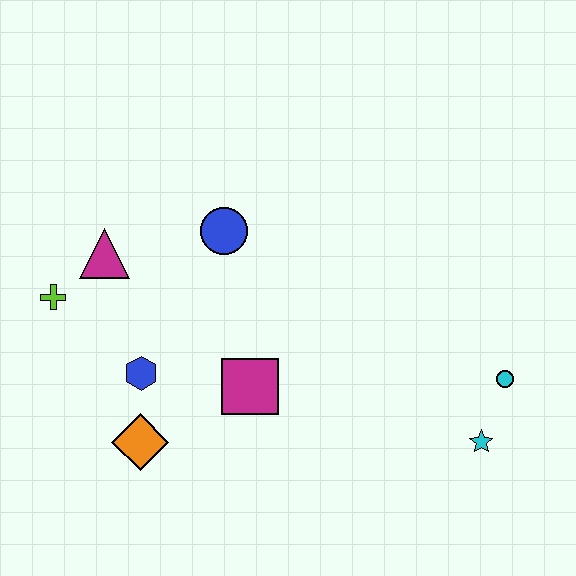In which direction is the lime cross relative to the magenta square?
The lime cross is to the left of the magenta square.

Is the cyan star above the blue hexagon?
No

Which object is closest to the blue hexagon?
The orange diamond is closest to the blue hexagon.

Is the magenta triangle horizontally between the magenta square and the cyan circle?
No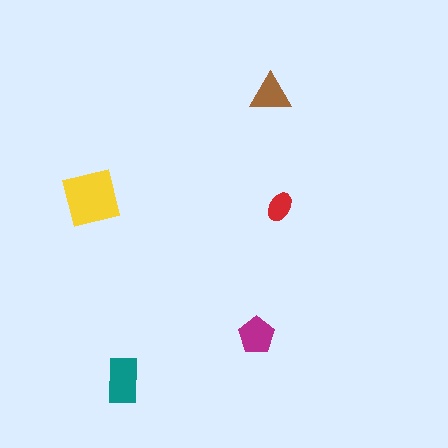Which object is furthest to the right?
The red ellipse is rightmost.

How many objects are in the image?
There are 5 objects in the image.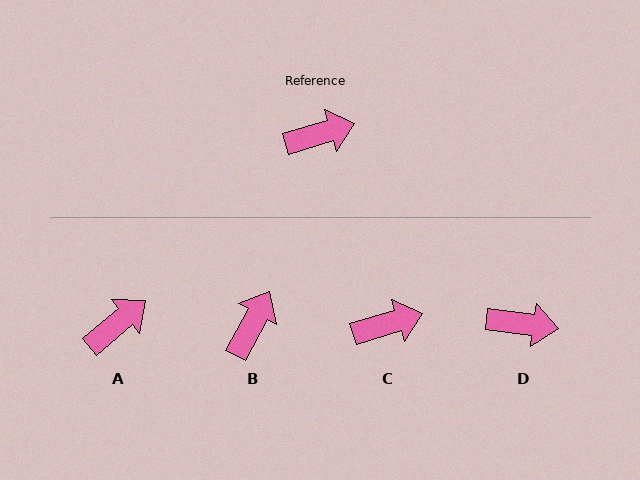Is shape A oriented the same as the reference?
No, it is off by about 23 degrees.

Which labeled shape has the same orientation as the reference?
C.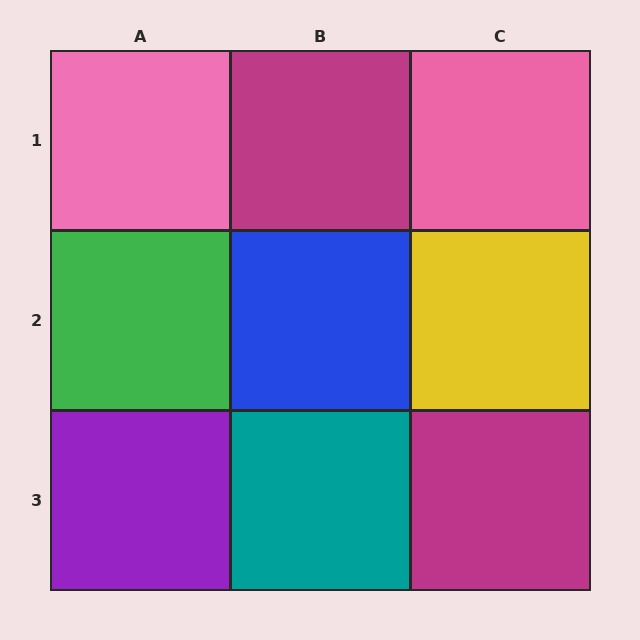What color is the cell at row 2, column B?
Blue.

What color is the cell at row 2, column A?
Green.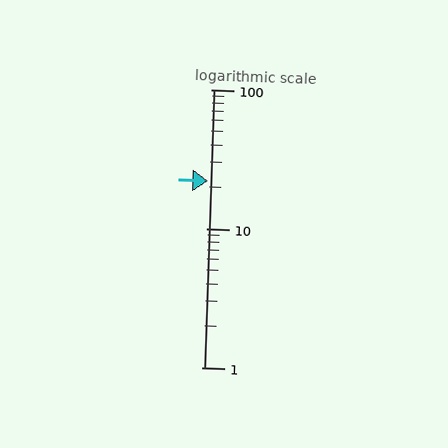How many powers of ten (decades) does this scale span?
The scale spans 2 decades, from 1 to 100.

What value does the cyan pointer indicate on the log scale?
The pointer indicates approximately 22.